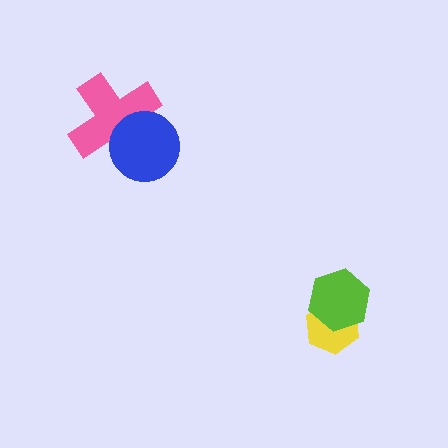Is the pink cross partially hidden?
Yes, it is partially covered by another shape.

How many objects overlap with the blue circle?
1 object overlaps with the blue circle.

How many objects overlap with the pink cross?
1 object overlaps with the pink cross.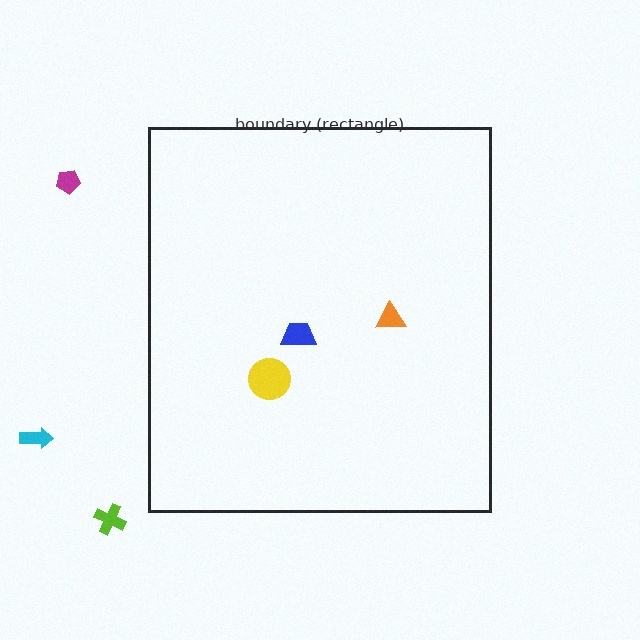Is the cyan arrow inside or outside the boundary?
Outside.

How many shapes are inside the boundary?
3 inside, 3 outside.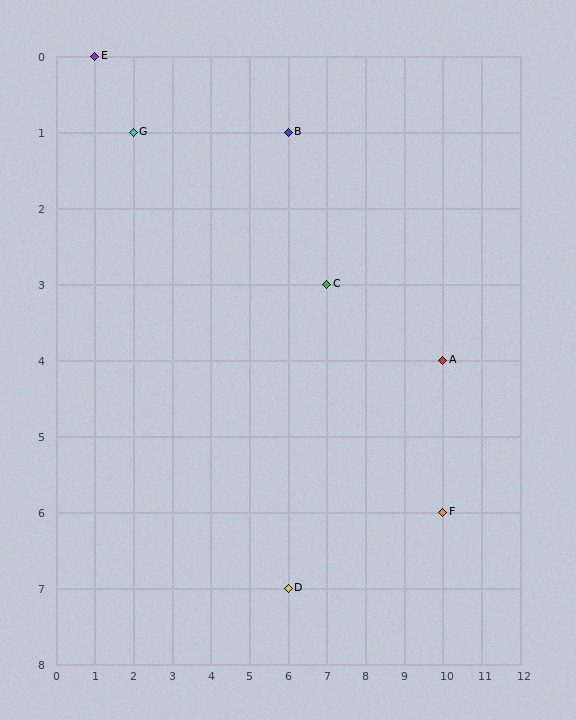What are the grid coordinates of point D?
Point D is at grid coordinates (6, 7).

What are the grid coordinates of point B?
Point B is at grid coordinates (6, 1).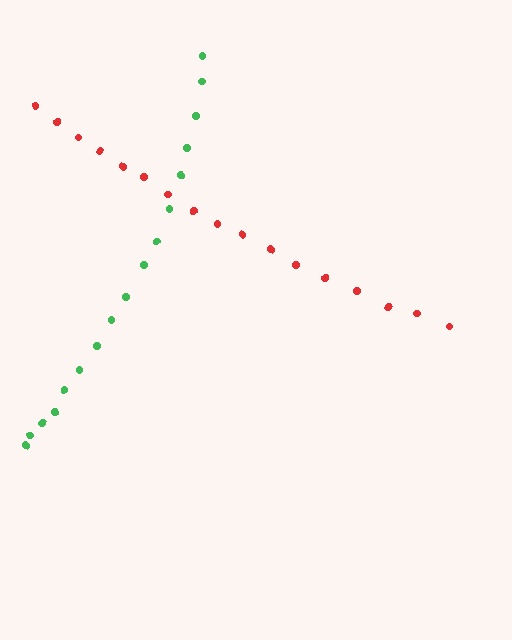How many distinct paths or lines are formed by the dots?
There are 2 distinct paths.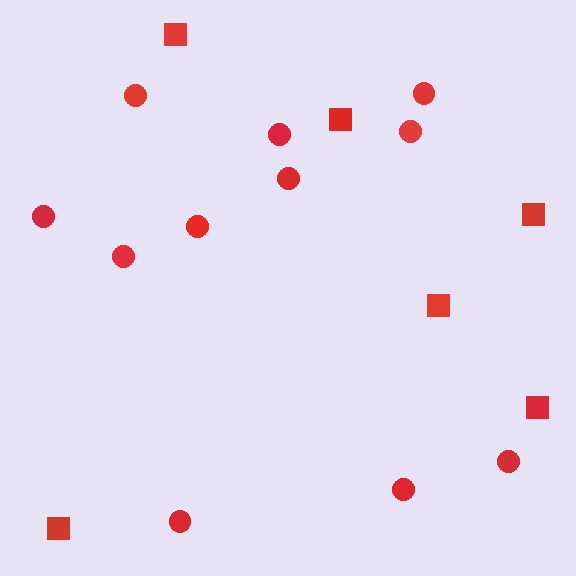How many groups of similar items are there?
There are 2 groups: one group of circles (11) and one group of squares (6).